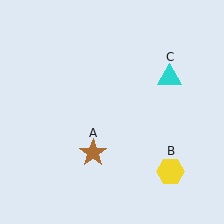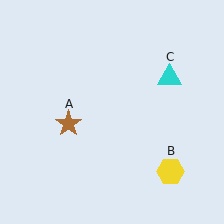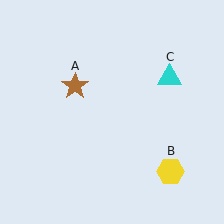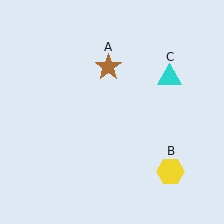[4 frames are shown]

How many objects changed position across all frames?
1 object changed position: brown star (object A).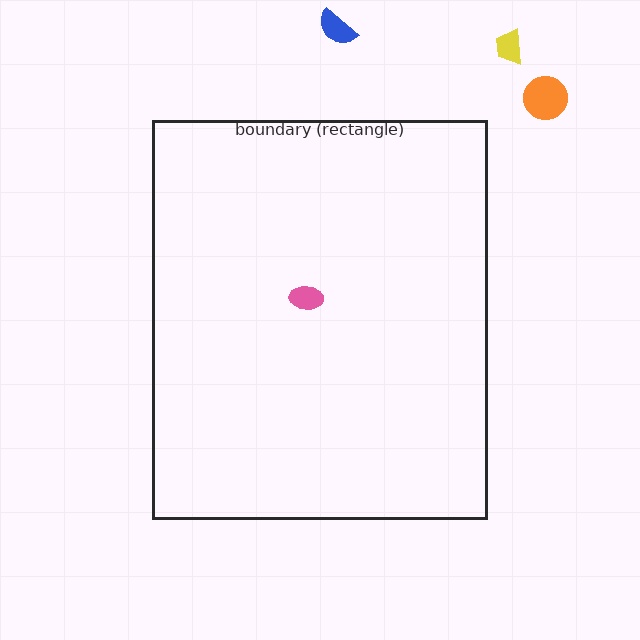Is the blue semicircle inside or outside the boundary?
Outside.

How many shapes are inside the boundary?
1 inside, 3 outside.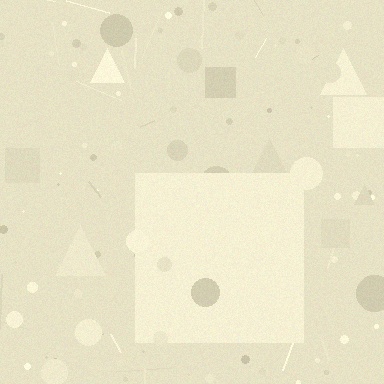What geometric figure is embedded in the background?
A square is embedded in the background.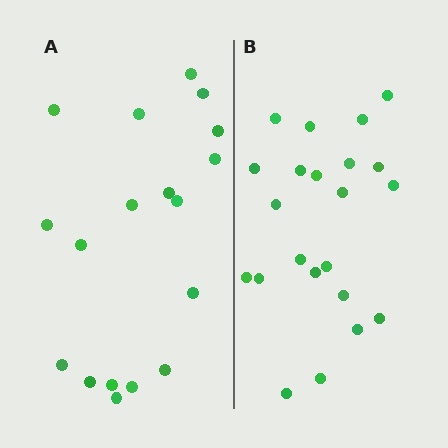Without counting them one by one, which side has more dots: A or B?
Region B (the right region) has more dots.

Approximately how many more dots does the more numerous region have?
Region B has about 4 more dots than region A.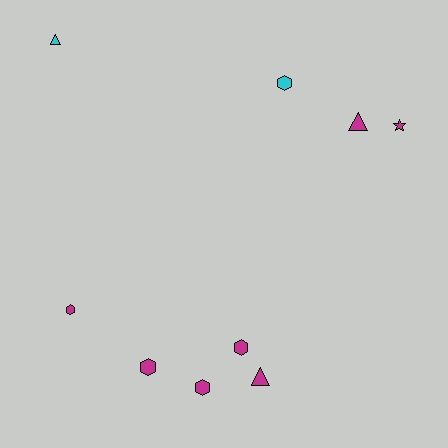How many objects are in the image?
There are 9 objects.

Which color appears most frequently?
Magenta, with 7 objects.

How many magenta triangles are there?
There are 2 magenta triangles.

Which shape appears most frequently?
Hexagon, with 5 objects.